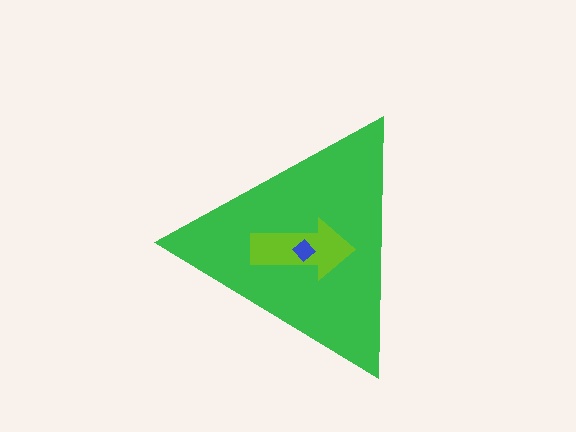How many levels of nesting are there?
3.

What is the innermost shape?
The blue diamond.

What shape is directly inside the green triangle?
The lime arrow.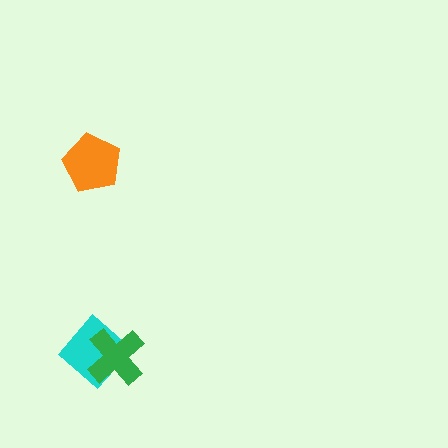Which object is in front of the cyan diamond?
The green cross is in front of the cyan diamond.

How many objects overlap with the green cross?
1 object overlaps with the green cross.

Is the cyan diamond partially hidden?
Yes, it is partially covered by another shape.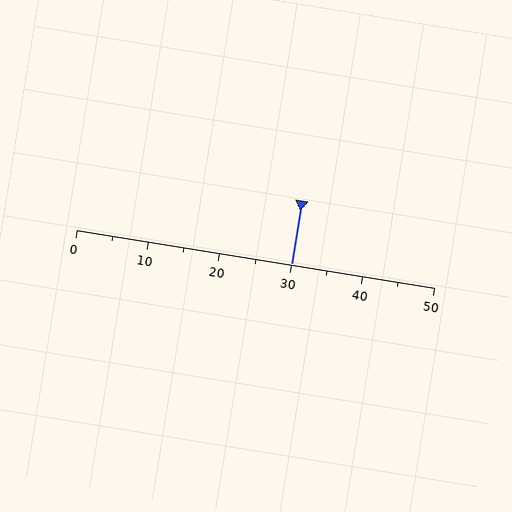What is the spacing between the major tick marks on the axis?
The major ticks are spaced 10 apart.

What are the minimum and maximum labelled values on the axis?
The axis runs from 0 to 50.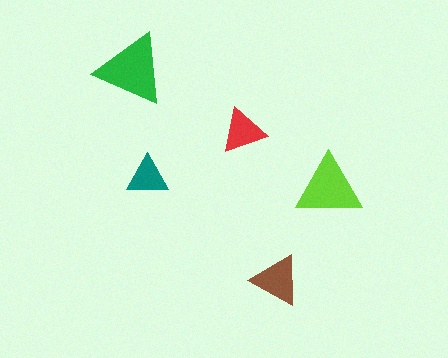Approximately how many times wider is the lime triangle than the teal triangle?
About 1.5 times wider.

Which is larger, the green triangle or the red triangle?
The green one.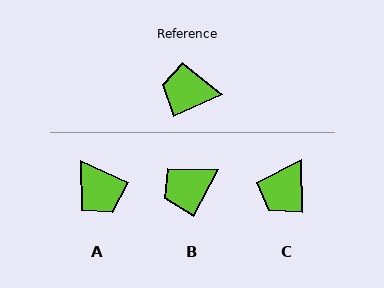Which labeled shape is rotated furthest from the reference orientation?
A, about 131 degrees away.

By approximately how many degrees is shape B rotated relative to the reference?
Approximately 37 degrees counter-clockwise.